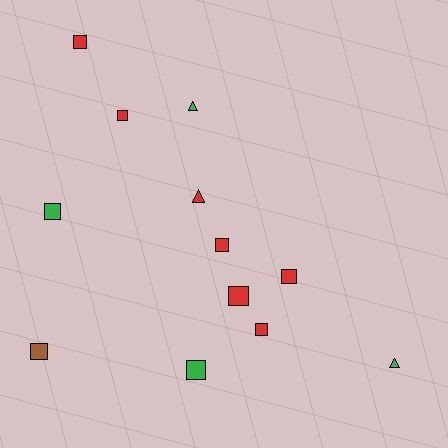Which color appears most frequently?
Red, with 7 objects.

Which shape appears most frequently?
Square, with 9 objects.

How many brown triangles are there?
There are no brown triangles.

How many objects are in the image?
There are 12 objects.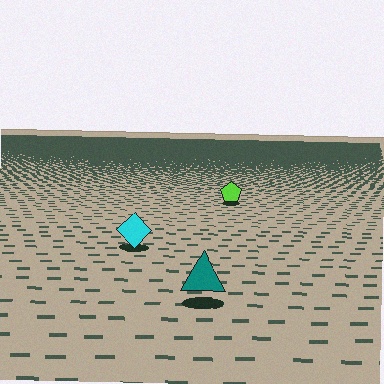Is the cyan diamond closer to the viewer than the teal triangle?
No. The teal triangle is closer — you can tell from the texture gradient: the ground texture is coarser near it.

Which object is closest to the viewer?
The teal triangle is closest. The texture marks near it are larger and more spread out.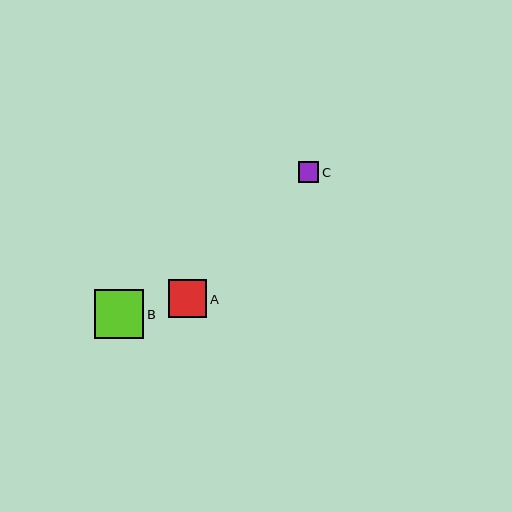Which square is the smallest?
Square C is the smallest with a size of approximately 20 pixels.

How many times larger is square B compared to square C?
Square B is approximately 2.4 times the size of square C.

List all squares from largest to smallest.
From largest to smallest: B, A, C.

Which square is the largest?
Square B is the largest with a size of approximately 49 pixels.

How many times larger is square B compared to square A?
Square B is approximately 1.3 times the size of square A.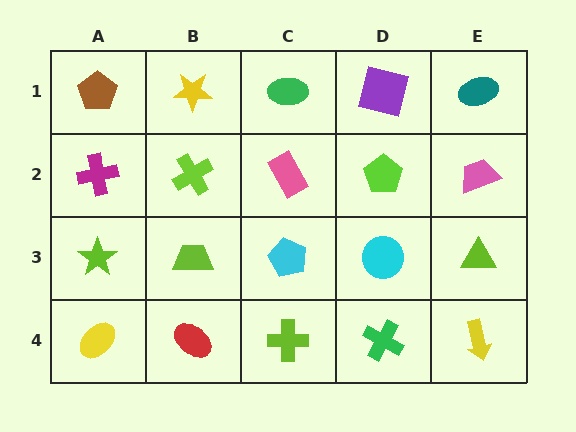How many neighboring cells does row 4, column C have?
3.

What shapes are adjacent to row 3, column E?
A pink trapezoid (row 2, column E), a yellow arrow (row 4, column E), a cyan circle (row 3, column D).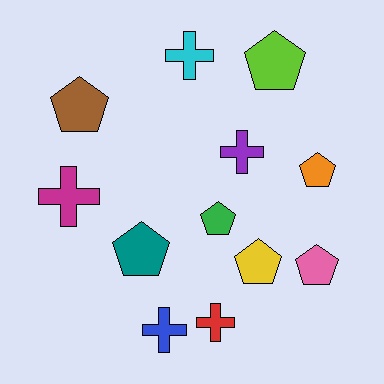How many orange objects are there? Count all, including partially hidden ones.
There is 1 orange object.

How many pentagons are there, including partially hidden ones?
There are 7 pentagons.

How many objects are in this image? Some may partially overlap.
There are 12 objects.